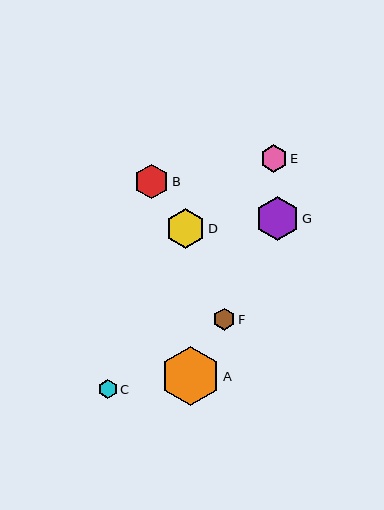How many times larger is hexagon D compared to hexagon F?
Hexagon D is approximately 1.8 times the size of hexagon F.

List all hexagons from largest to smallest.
From largest to smallest: A, G, D, B, E, F, C.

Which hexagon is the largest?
Hexagon A is the largest with a size of approximately 59 pixels.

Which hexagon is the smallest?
Hexagon C is the smallest with a size of approximately 19 pixels.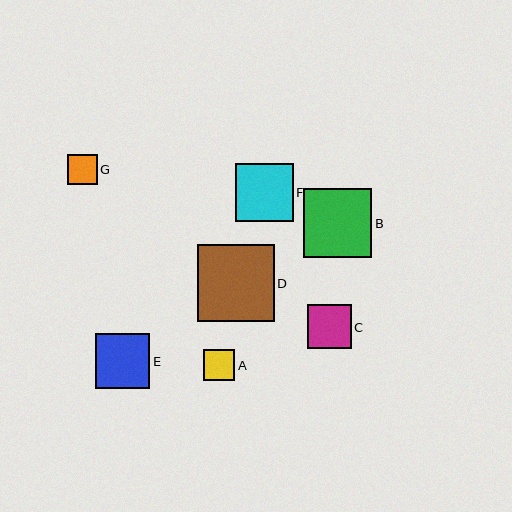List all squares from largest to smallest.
From largest to smallest: D, B, F, E, C, A, G.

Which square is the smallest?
Square G is the smallest with a size of approximately 29 pixels.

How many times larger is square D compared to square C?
Square D is approximately 1.7 times the size of square C.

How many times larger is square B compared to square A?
Square B is approximately 2.2 times the size of square A.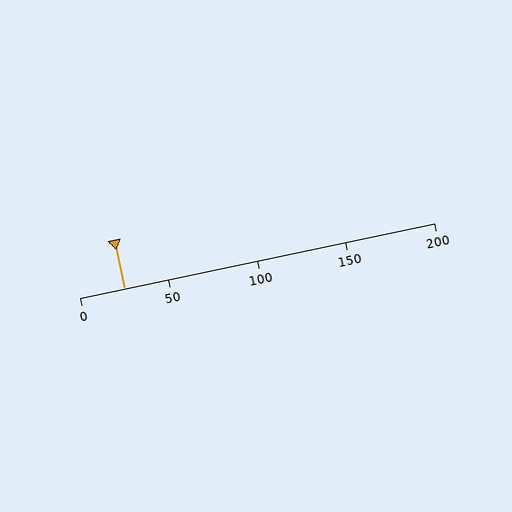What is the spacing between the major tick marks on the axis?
The major ticks are spaced 50 apart.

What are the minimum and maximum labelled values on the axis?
The axis runs from 0 to 200.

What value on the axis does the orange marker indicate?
The marker indicates approximately 25.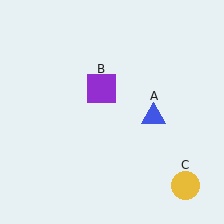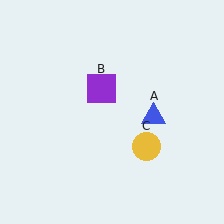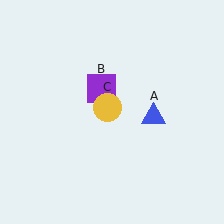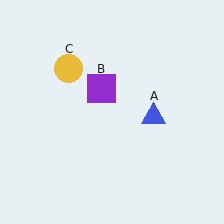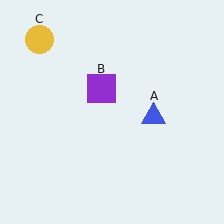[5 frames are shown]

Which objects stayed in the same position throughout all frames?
Blue triangle (object A) and purple square (object B) remained stationary.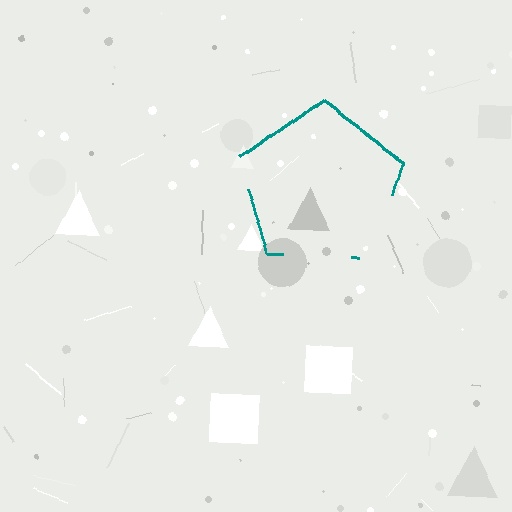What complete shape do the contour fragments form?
The contour fragments form a pentagon.